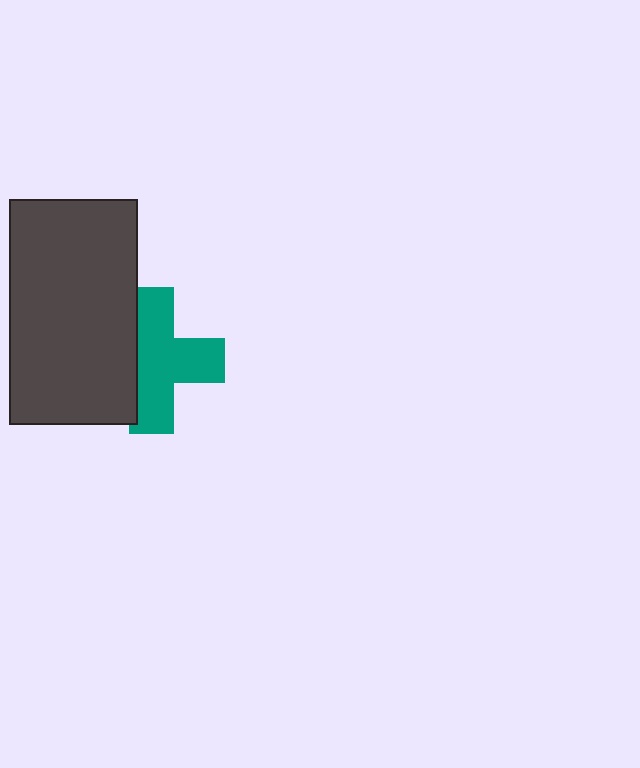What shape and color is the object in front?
The object in front is a dark gray rectangle.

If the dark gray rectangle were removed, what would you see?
You would see the complete teal cross.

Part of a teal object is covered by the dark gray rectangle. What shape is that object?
It is a cross.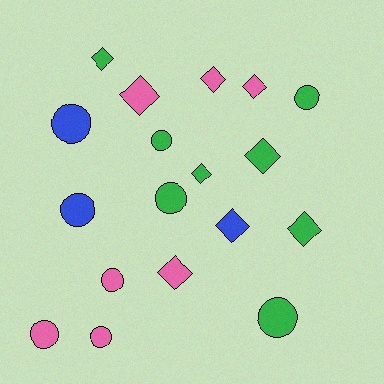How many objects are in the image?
There are 18 objects.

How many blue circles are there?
There are 2 blue circles.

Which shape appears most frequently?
Circle, with 9 objects.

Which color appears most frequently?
Green, with 8 objects.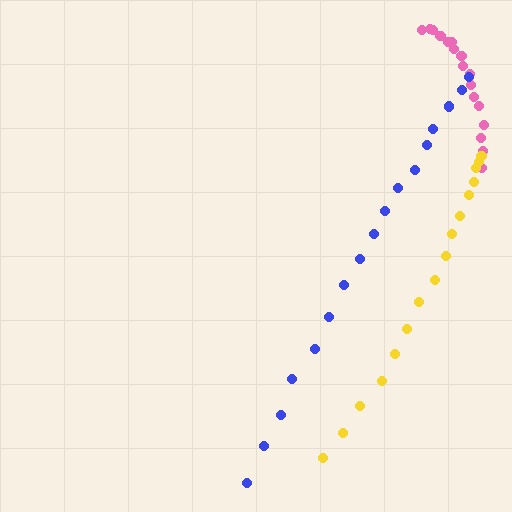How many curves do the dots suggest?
There are 3 distinct paths.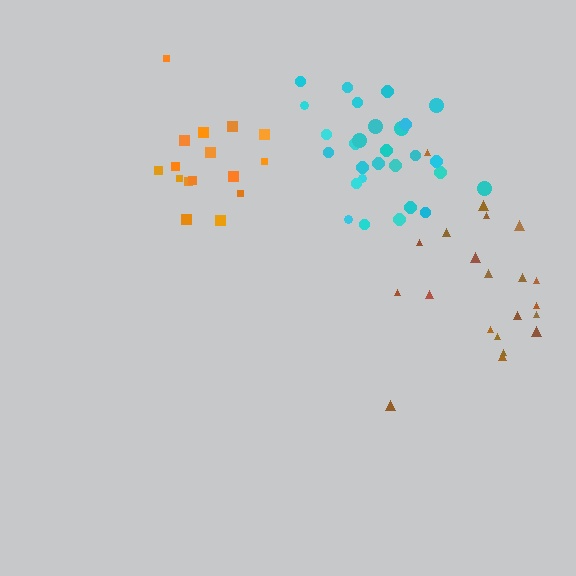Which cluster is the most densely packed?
Orange.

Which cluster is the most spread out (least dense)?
Brown.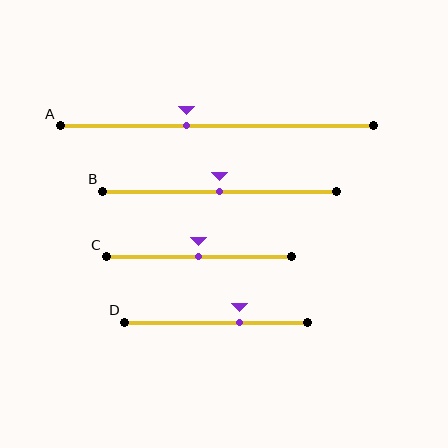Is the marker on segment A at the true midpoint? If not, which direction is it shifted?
No, the marker on segment A is shifted to the left by about 9% of the segment length.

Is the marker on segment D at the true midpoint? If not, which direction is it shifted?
No, the marker on segment D is shifted to the right by about 13% of the segment length.